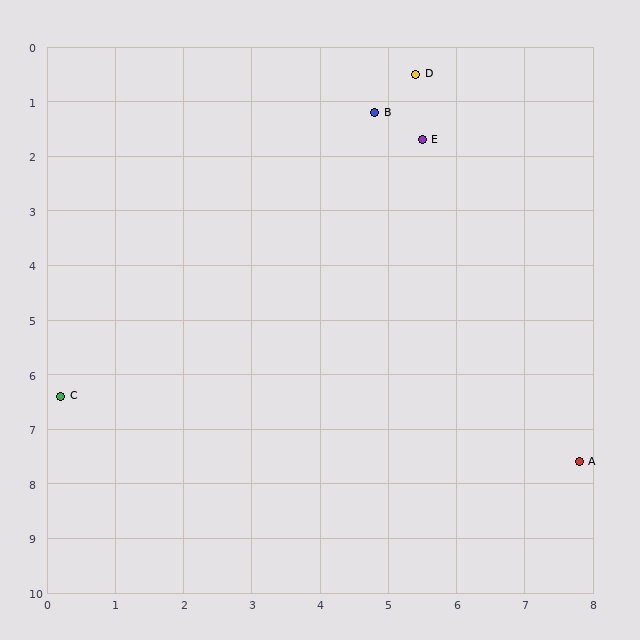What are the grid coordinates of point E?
Point E is at approximately (5.5, 1.7).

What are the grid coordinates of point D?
Point D is at approximately (5.4, 0.5).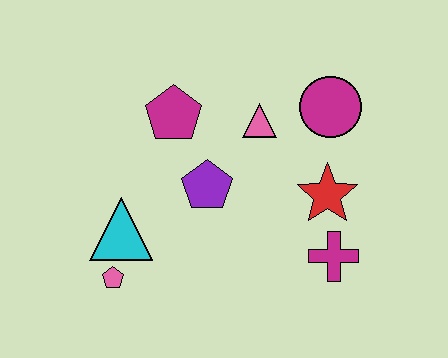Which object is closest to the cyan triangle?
The pink pentagon is closest to the cyan triangle.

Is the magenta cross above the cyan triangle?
No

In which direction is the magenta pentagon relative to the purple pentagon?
The magenta pentagon is above the purple pentagon.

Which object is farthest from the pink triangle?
The pink pentagon is farthest from the pink triangle.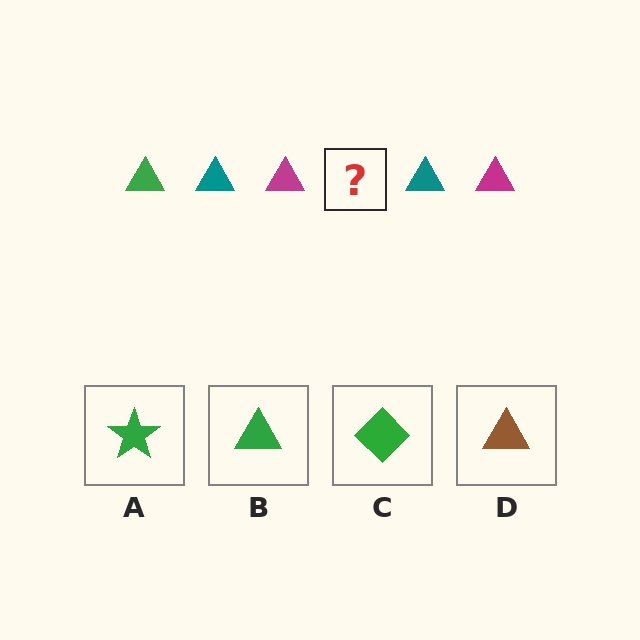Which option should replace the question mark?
Option B.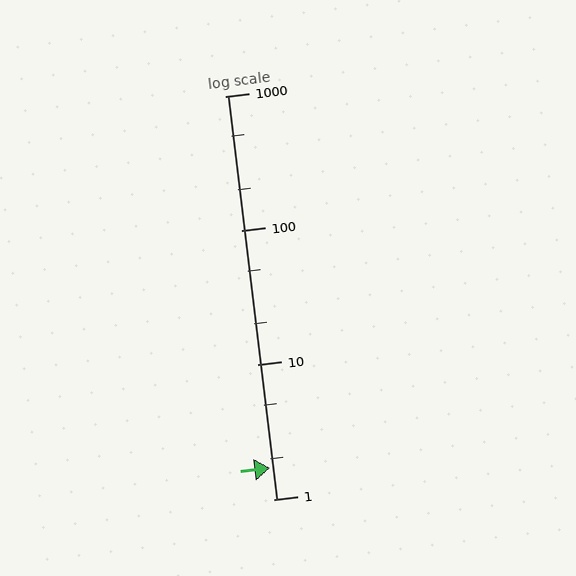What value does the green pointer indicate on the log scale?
The pointer indicates approximately 1.7.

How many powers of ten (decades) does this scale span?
The scale spans 3 decades, from 1 to 1000.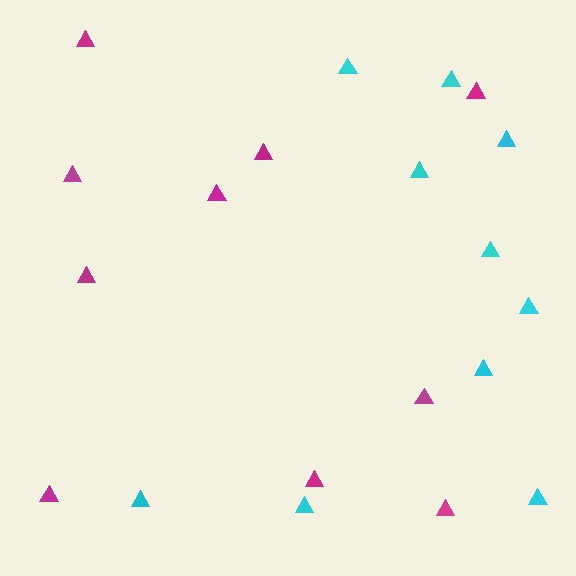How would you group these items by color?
There are 2 groups: one group of magenta triangles (10) and one group of cyan triangles (10).